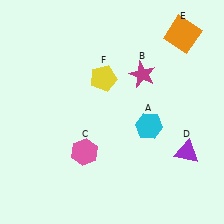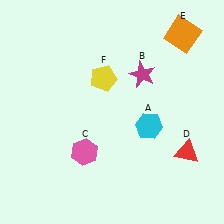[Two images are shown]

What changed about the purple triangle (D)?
In Image 1, D is purple. In Image 2, it changed to red.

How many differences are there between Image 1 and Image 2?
There is 1 difference between the two images.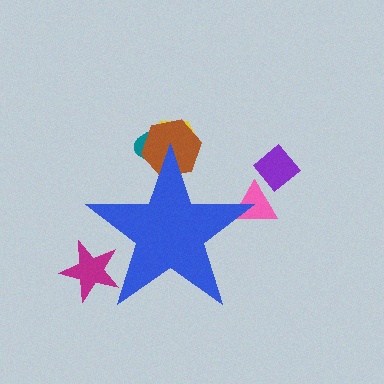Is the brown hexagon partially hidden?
Yes, the brown hexagon is partially hidden behind the blue star.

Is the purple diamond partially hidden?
No, the purple diamond is fully visible.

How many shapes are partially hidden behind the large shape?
5 shapes are partially hidden.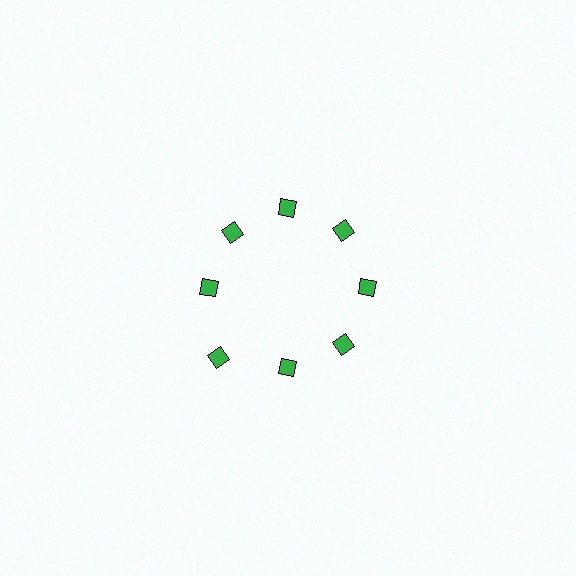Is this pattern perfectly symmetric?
No. The 8 green diamonds are arranged in a ring, but one element near the 8 o'clock position is pushed outward from the center, breaking the 8-fold rotational symmetry.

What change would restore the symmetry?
The symmetry would be restored by moving it inward, back onto the ring so that all 8 diamonds sit at equal angles and equal distance from the center.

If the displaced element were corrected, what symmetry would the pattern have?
It would have 8-fold rotational symmetry — the pattern would map onto itself every 45 degrees.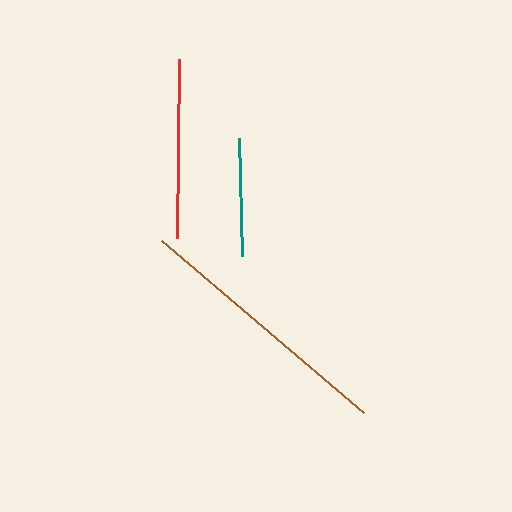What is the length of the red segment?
The red segment is approximately 179 pixels long.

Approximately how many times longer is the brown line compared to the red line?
The brown line is approximately 1.5 times the length of the red line.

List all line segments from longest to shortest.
From longest to shortest: brown, red, teal.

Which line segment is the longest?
The brown line is the longest at approximately 264 pixels.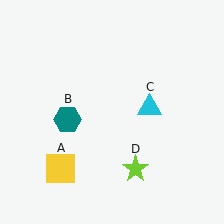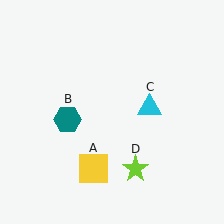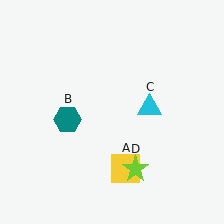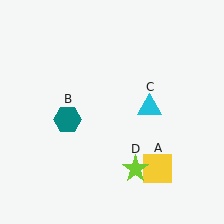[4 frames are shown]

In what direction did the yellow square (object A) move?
The yellow square (object A) moved right.